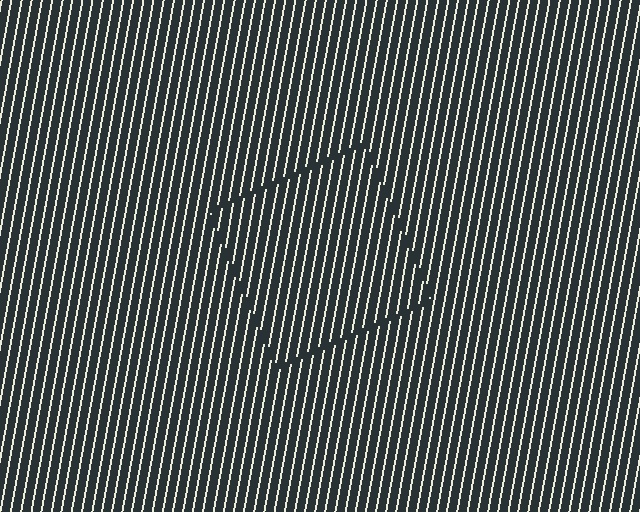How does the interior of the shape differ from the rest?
The interior of the shape contains the same grating, shifted by half a period — the contour is defined by the phase discontinuity where line-ends from the inner and outer gratings abut.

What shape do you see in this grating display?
An illusory square. The interior of the shape contains the same grating, shifted by half a period — the contour is defined by the phase discontinuity where line-ends from the inner and outer gratings abut.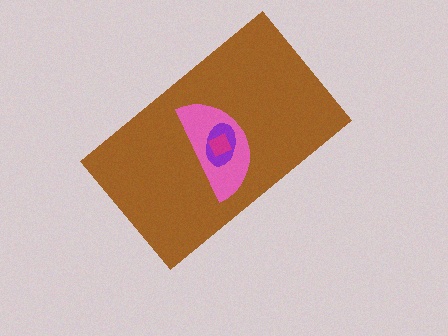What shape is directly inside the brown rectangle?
The pink semicircle.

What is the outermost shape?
The brown rectangle.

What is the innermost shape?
The magenta diamond.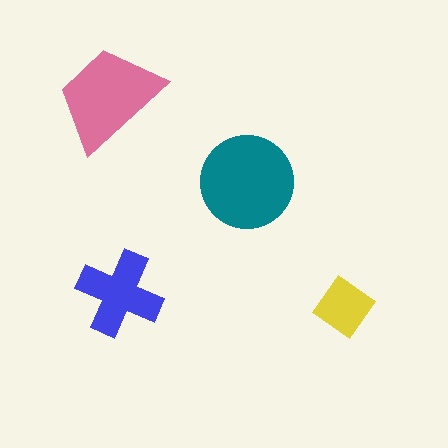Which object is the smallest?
The yellow diamond.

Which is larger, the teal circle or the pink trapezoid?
The teal circle.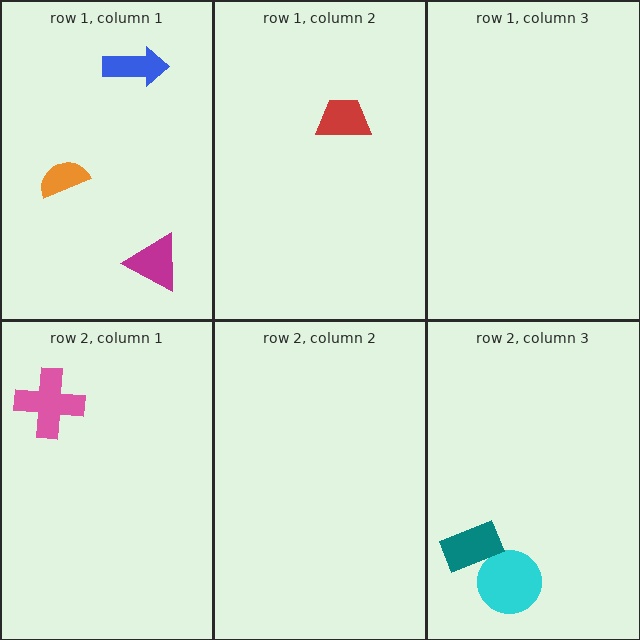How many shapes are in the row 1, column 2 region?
1.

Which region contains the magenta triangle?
The row 1, column 1 region.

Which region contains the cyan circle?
The row 2, column 3 region.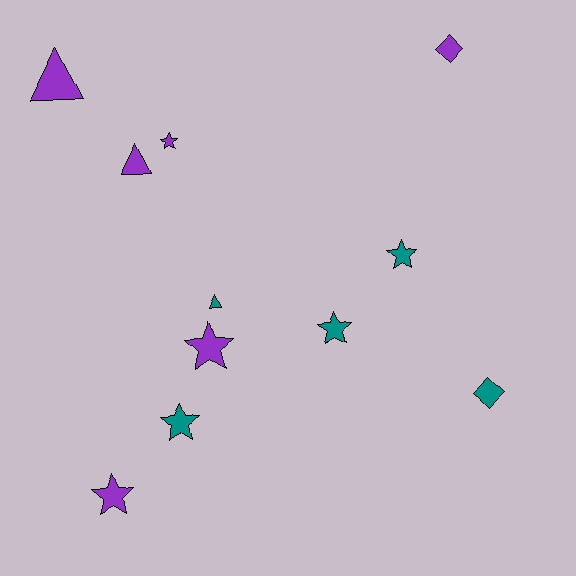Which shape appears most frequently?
Star, with 6 objects.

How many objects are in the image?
There are 11 objects.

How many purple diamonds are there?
There is 1 purple diamond.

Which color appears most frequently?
Purple, with 6 objects.